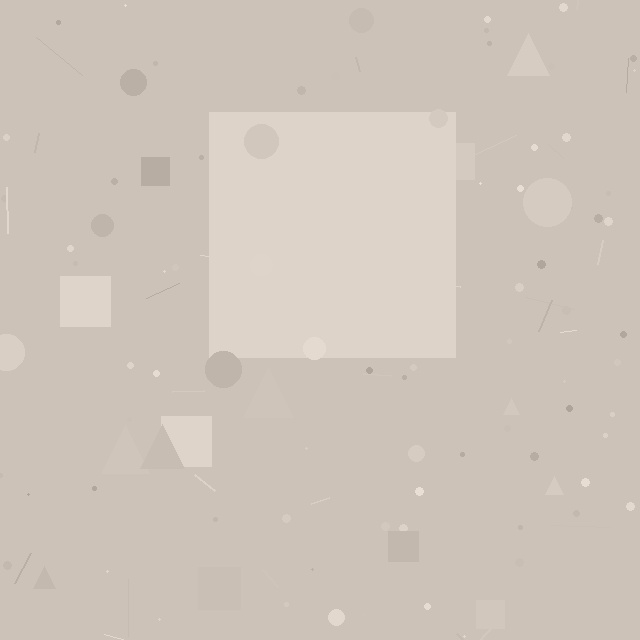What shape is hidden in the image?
A square is hidden in the image.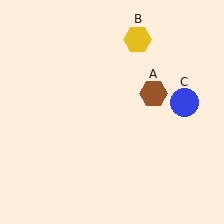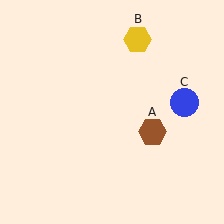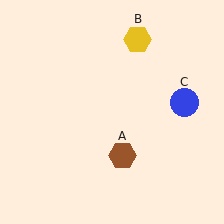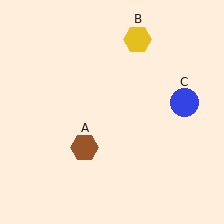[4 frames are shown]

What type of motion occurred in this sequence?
The brown hexagon (object A) rotated clockwise around the center of the scene.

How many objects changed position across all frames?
1 object changed position: brown hexagon (object A).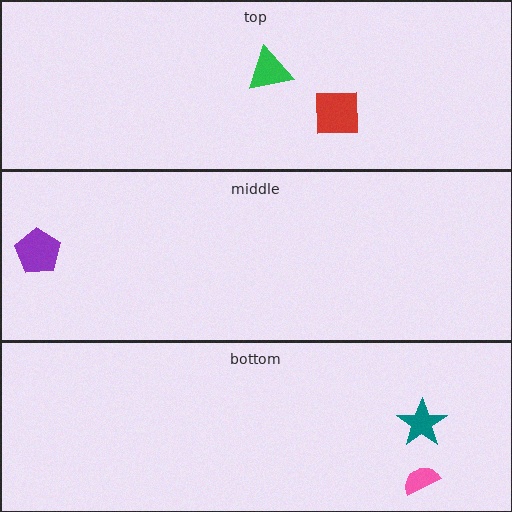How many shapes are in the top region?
2.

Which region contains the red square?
The top region.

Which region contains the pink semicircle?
The bottom region.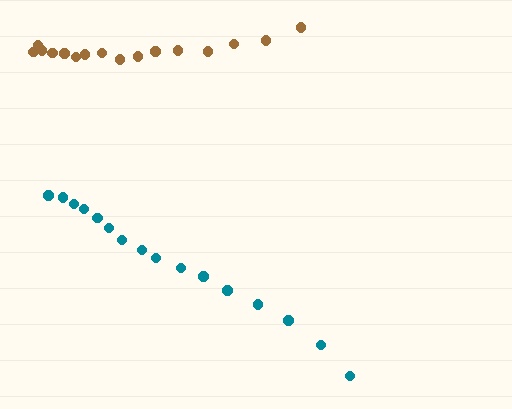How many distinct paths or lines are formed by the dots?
There are 2 distinct paths.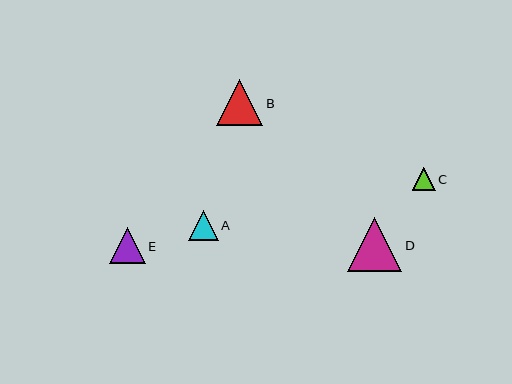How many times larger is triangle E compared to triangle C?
Triangle E is approximately 1.6 times the size of triangle C.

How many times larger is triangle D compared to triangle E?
Triangle D is approximately 1.5 times the size of triangle E.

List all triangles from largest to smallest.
From largest to smallest: D, B, E, A, C.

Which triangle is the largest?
Triangle D is the largest with a size of approximately 54 pixels.